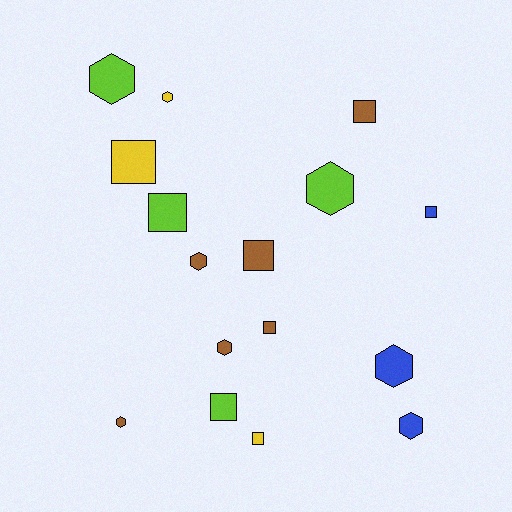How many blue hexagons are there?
There are 2 blue hexagons.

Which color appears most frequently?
Brown, with 6 objects.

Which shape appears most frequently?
Hexagon, with 8 objects.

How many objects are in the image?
There are 16 objects.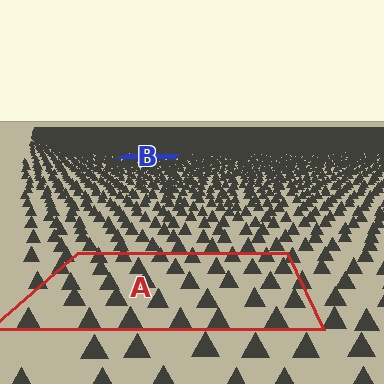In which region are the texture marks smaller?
The texture marks are smaller in region B, because it is farther away.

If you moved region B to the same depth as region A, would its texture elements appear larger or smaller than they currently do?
They would appear larger. At a closer depth, the same texture elements are projected at a bigger on-screen size.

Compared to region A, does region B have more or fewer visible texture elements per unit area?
Region B has more texture elements per unit area — they are packed more densely because it is farther away.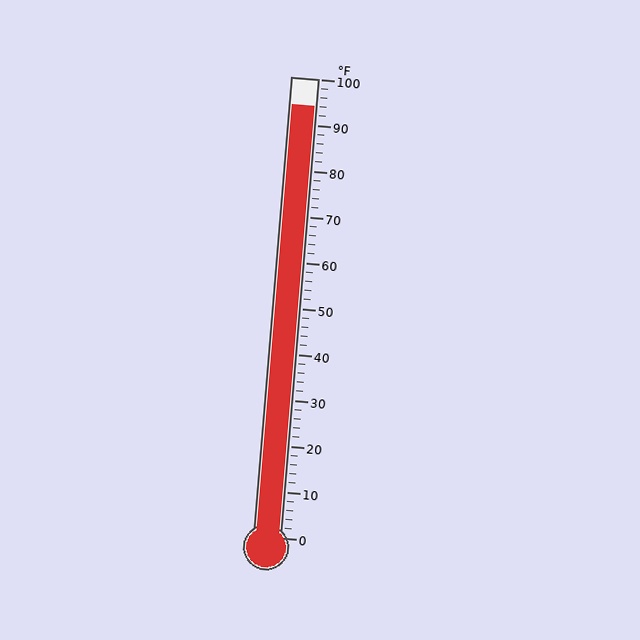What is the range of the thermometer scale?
The thermometer scale ranges from 0°F to 100°F.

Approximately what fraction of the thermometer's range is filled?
The thermometer is filled to approximately 95% of its range.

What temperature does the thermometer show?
The thermometer shows approximately 94°F.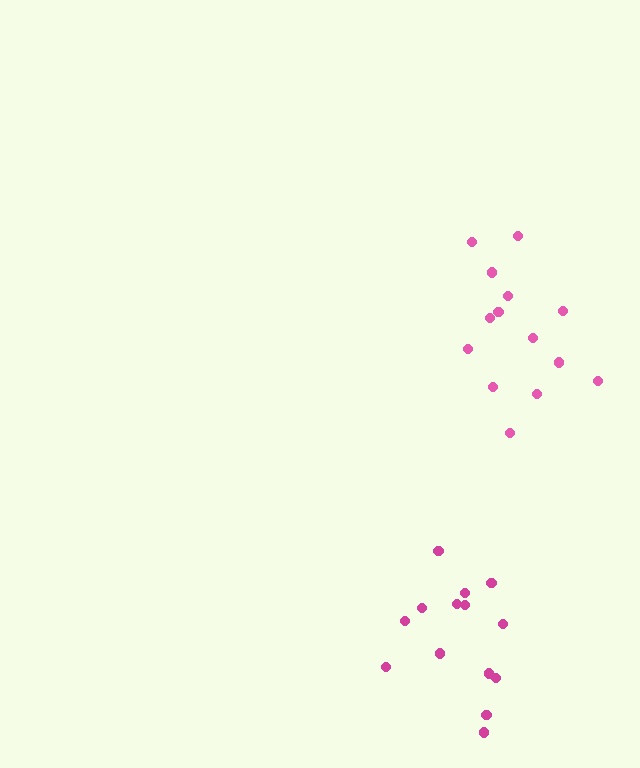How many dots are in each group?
Group 1: 14 dots, Group 2: 14 dots (28 total).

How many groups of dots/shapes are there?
There are 2 groups.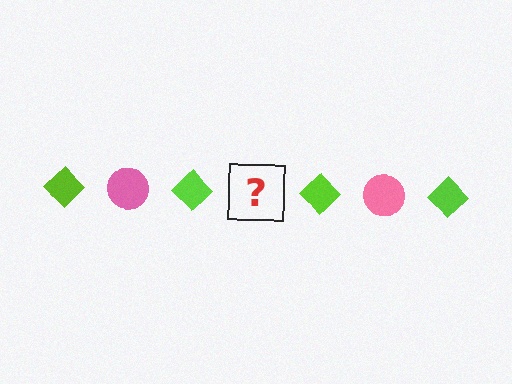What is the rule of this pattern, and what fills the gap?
The rule is that the pattern alternates between lime diamond and pink circle. The gap should be filled with a pink circle.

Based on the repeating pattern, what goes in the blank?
The blank should be a pink circle.